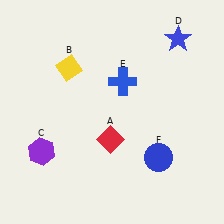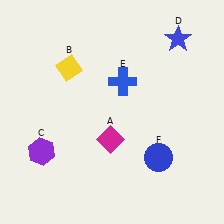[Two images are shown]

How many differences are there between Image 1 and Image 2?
There is 1 difference between the two images.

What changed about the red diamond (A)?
In Image 1, A is red. In Image 2, it changed to magenta.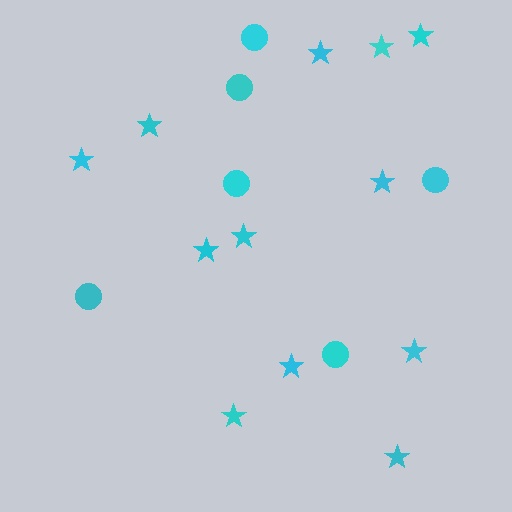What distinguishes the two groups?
There are 2 groups: one group of circles (6) and one group of stars (12).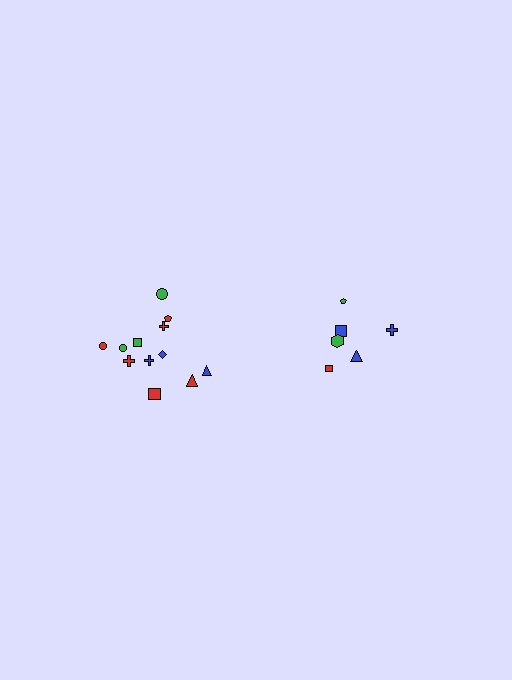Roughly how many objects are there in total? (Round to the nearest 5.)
Roughly 20 objects in total.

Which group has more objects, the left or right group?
The left group.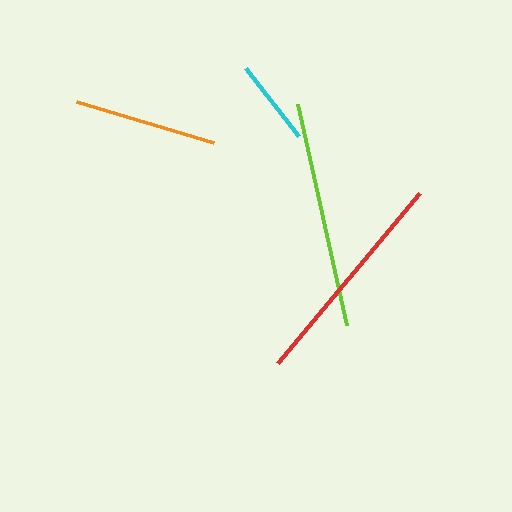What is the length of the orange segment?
The orange segment is approximately 142 pixels long.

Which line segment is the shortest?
The cyan line is the shortest at approximately 86 pixels.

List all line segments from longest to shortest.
From longest to shortest: lime, red, orange, cyan.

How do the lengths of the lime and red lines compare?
The lime and red lines are approximately the same length.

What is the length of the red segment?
The red segment is approximately 221 pixels long.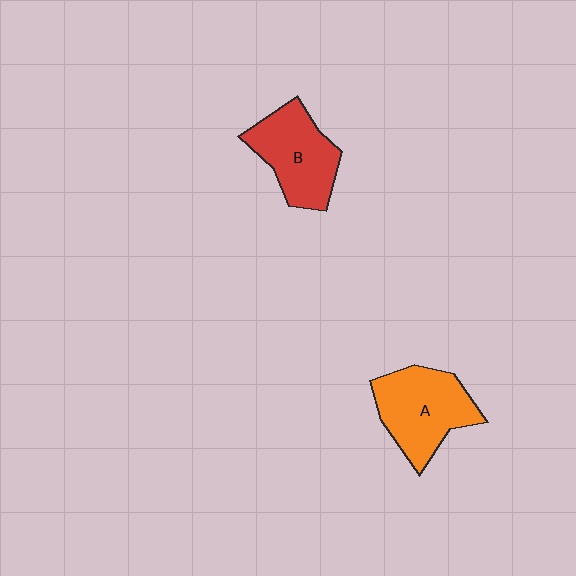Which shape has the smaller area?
Shape B (red).